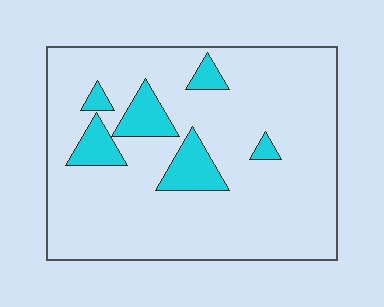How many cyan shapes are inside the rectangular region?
6.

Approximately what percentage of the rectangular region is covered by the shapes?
Approximately 15%.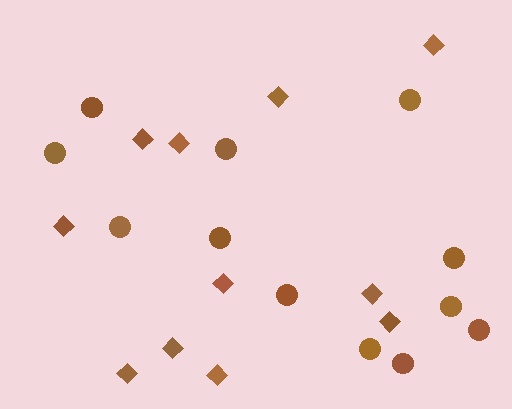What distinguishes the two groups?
There are 2 groups: one group of diamonds (11) and one group of circles (12).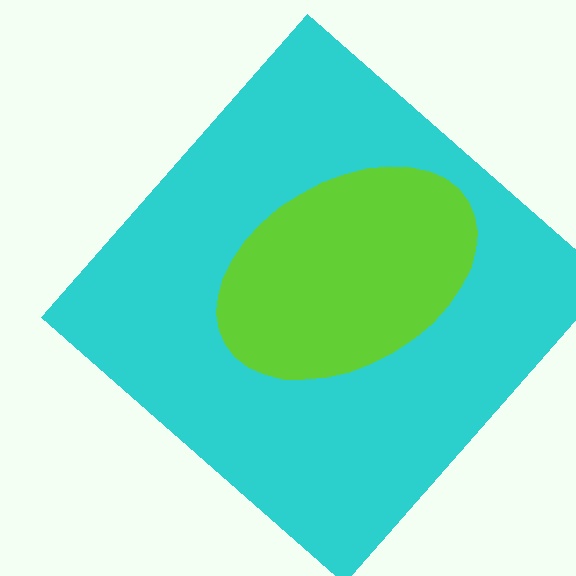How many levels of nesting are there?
2.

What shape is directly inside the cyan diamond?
The lime ellipse.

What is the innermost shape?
The lime ellipse.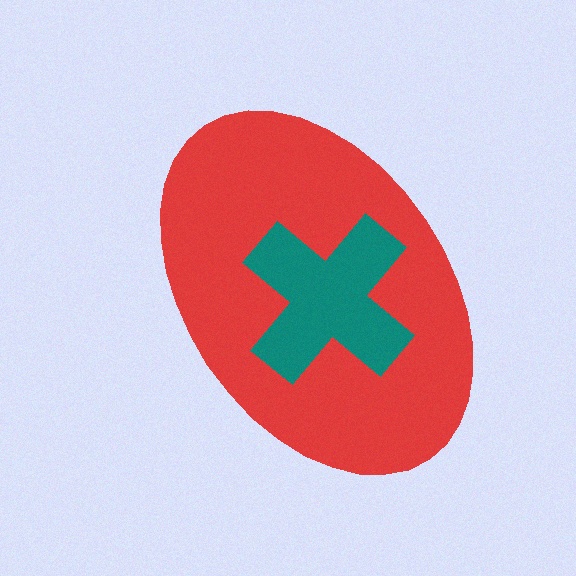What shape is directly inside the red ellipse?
The teal cross.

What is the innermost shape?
The teal cross.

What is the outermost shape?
The red ellipse.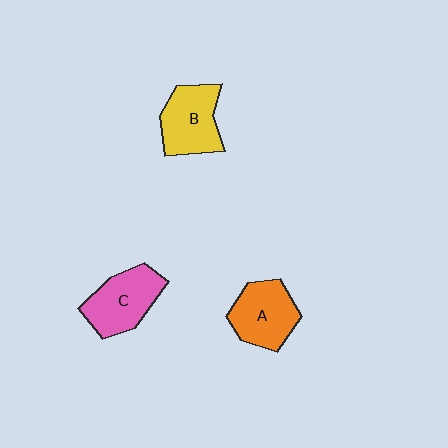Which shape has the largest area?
Shape C (pink).